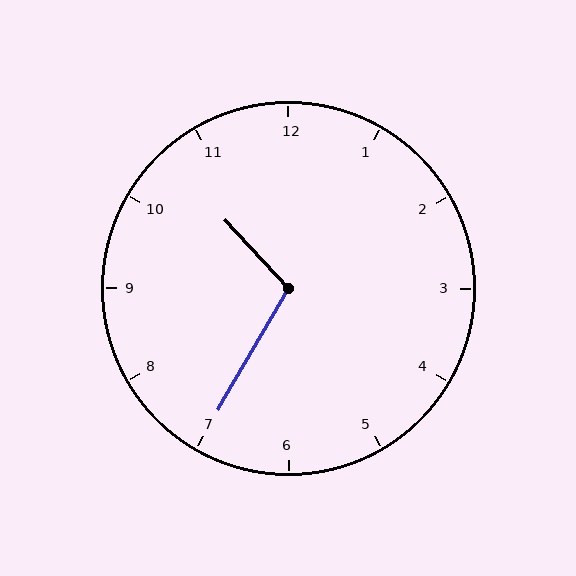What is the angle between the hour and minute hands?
Approximately 108 degrees.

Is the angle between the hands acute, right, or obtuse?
It is obtuse.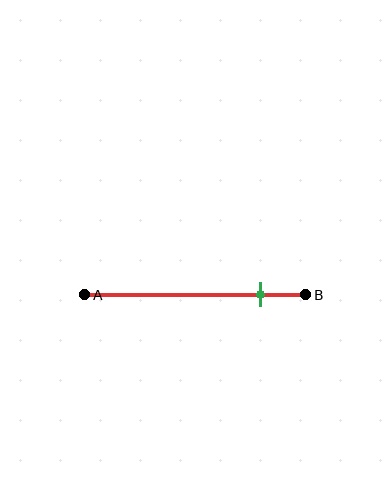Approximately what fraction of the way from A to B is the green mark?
The green mark is approximately 80% of the way from A to B.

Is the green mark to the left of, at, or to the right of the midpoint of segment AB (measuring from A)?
The green mark is to the right of the midpoint of segment AB.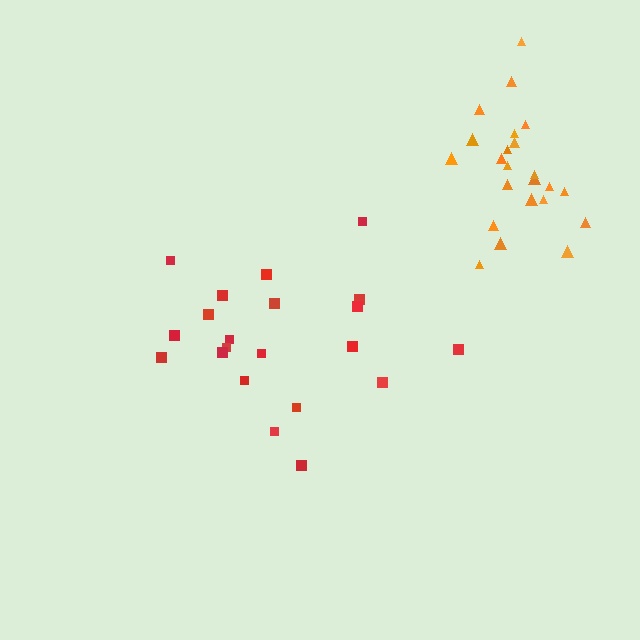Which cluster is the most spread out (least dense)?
Red.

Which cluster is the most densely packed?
Orange.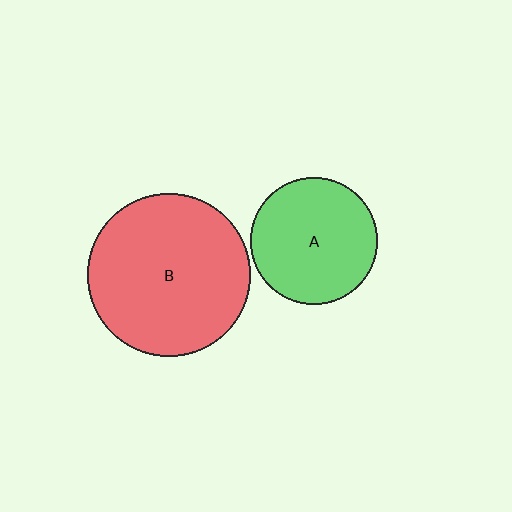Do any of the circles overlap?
No, none of the circles overlap.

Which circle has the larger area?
Circle B (red).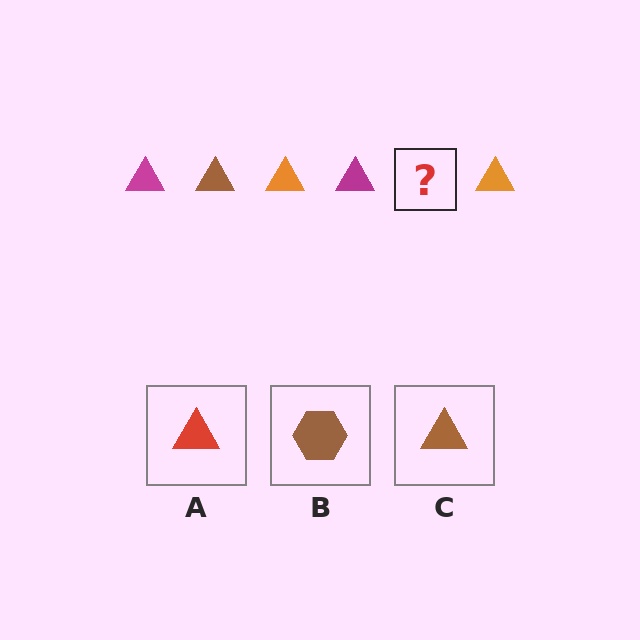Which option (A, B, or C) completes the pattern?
C.